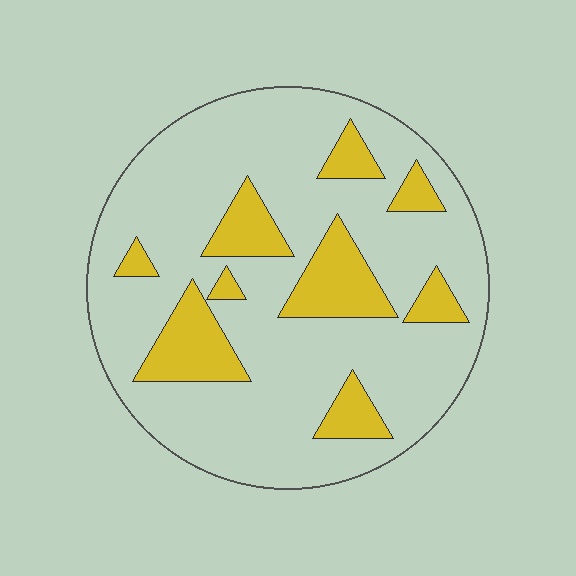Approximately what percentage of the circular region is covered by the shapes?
Approximately 20%.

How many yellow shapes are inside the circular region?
9.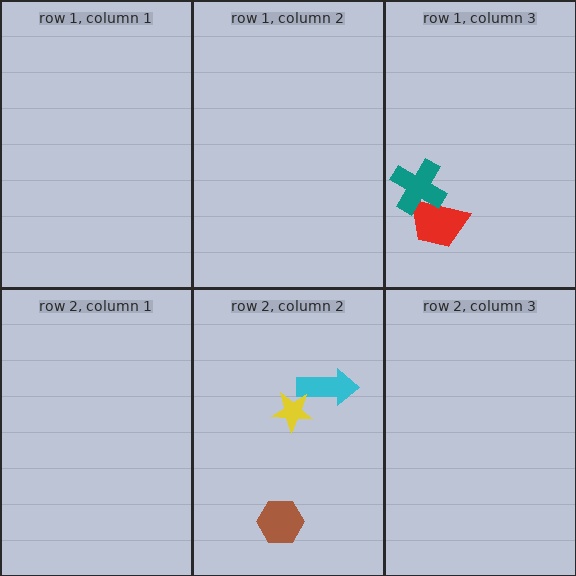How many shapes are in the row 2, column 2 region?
3.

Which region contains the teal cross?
The row 1, column 3 region.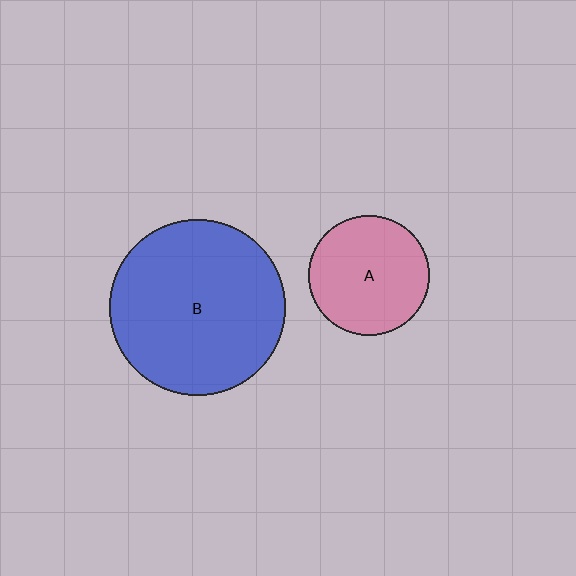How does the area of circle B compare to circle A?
Approximately 2.1 times.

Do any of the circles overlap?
No, none of the circles overlap.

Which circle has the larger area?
Circle B (blue).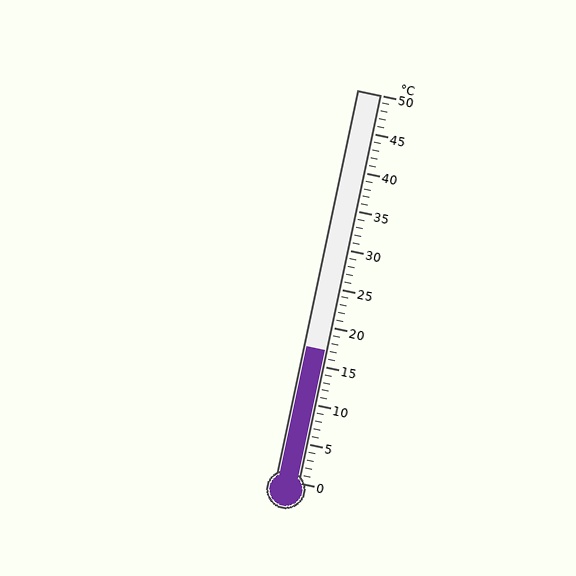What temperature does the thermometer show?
The thermometer shows approximately 17°C.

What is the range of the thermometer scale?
The thermometer scale ranges from 0°C to 50°C.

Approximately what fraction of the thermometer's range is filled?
The thermometer is filled to approximately 35% of its range.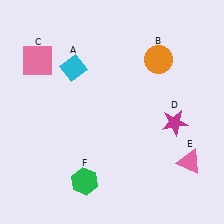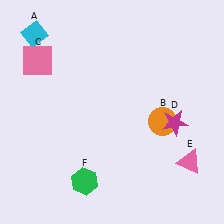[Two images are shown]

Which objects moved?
The objects that moved are: the cyan diamond (A), the orange circle (B).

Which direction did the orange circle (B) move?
The orange circle (B) moved down.